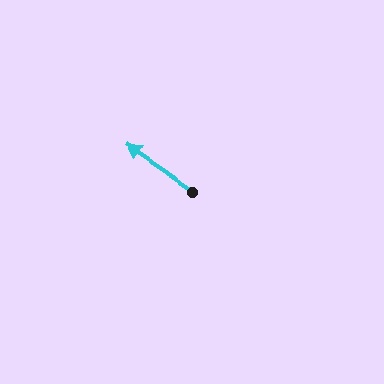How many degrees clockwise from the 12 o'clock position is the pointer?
Approximately 305 degrees.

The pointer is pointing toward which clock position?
Roughly 10 o'clock.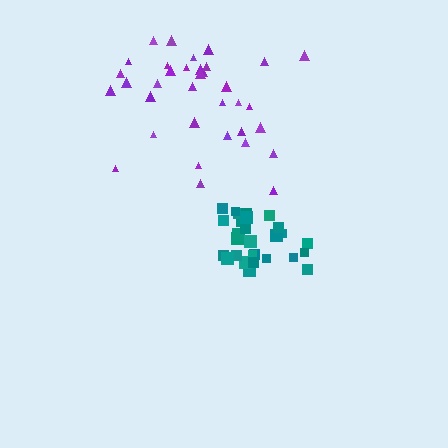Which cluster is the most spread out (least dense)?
Purple.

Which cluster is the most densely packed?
Teal.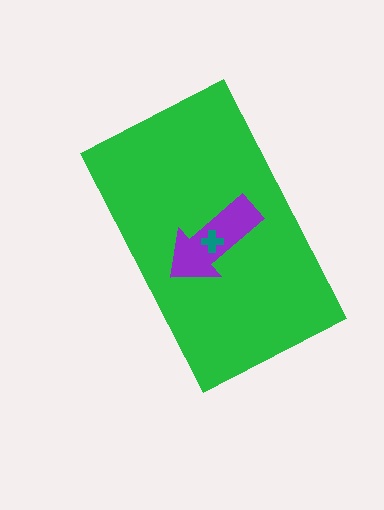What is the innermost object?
The teal cross.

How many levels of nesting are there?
3.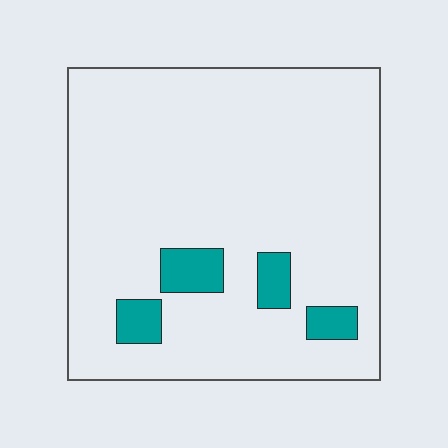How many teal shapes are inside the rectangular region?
4.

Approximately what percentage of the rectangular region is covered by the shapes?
Approximately 10%.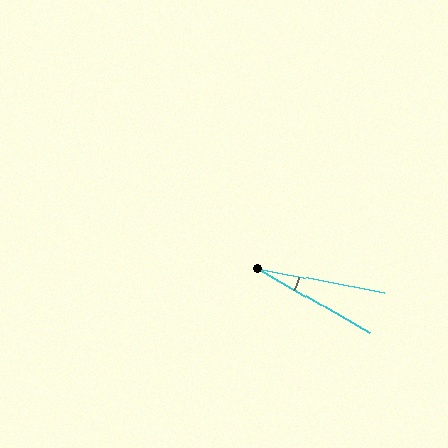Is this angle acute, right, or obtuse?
It is acute.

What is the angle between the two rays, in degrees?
Approximately 19 degrees.